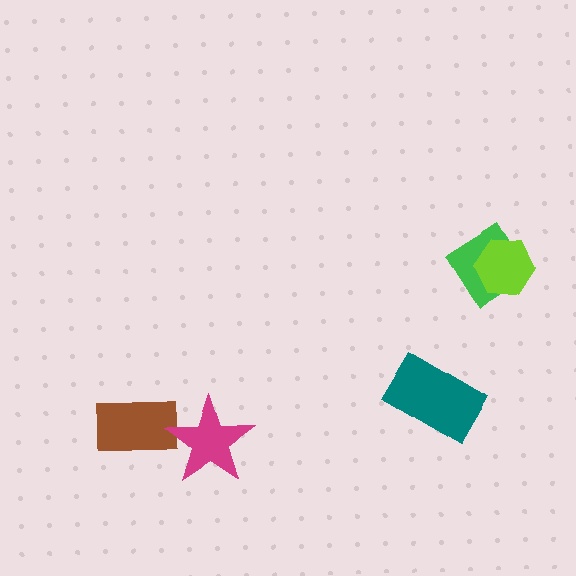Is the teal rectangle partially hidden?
No, no other shape covers it.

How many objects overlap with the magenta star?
1 object overlaps with the magenta star.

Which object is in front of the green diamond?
The lime hexagon is in front of the green diamond.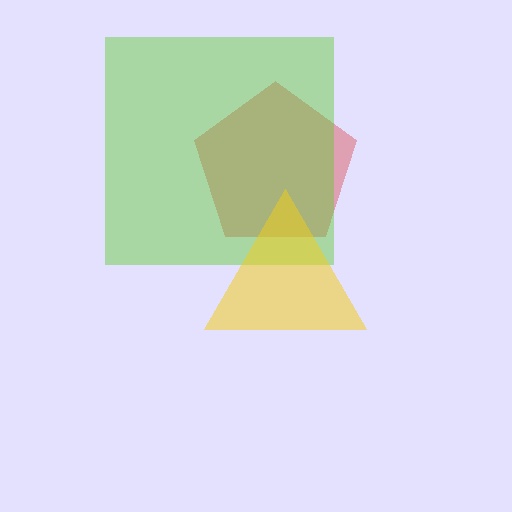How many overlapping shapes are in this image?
There are 3 overlapping shapes in the image.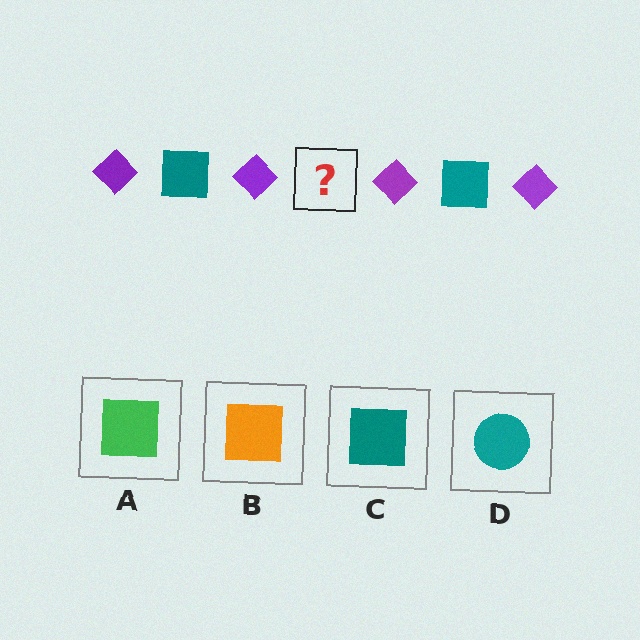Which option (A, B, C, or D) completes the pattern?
C.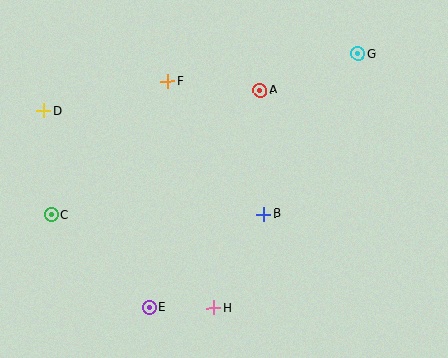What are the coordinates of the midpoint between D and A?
The midpoint between D and A is at (152, 101).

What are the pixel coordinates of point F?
Point F is at (168, 81).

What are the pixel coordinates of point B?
Point B is at (264, 214).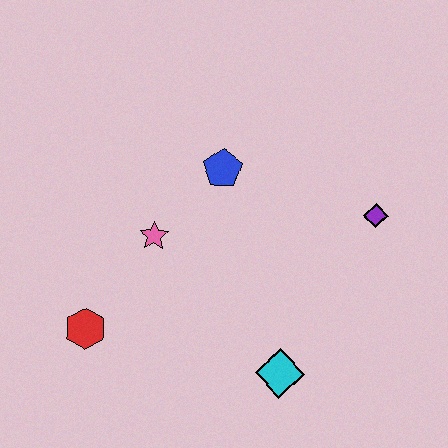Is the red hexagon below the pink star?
Yes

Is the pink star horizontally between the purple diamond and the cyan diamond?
No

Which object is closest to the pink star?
The blue pentagon is closest to the pink star.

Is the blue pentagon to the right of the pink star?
Yes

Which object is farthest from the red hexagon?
The purple diamond is farthest from the red hexagon.